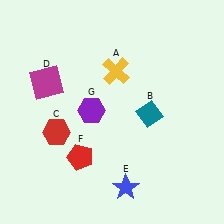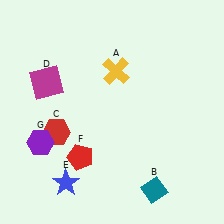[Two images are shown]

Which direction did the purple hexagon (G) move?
The purple hexagon (G) moved left.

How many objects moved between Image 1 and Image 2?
3 objects moved between the two images.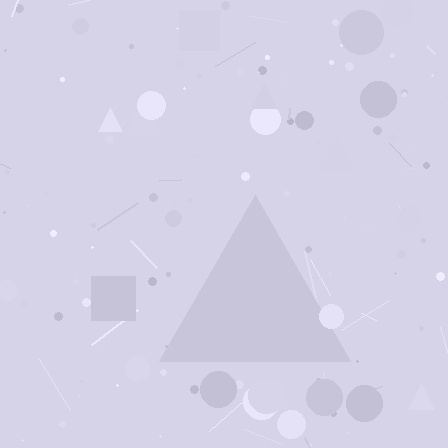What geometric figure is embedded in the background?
A triangle is embedded in the background.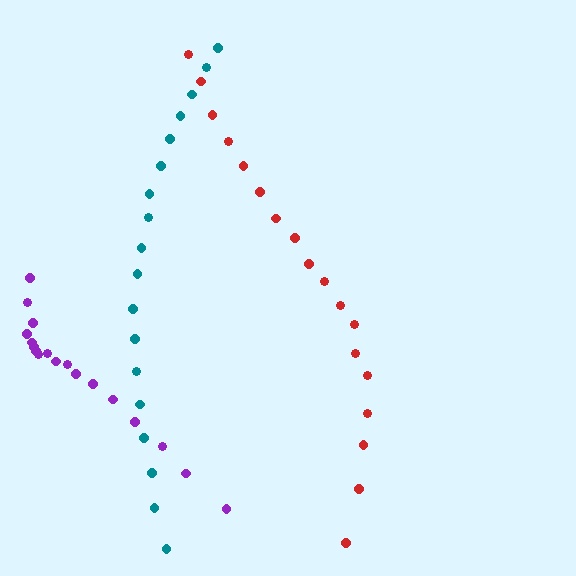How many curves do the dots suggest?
There are 3 distinct paths.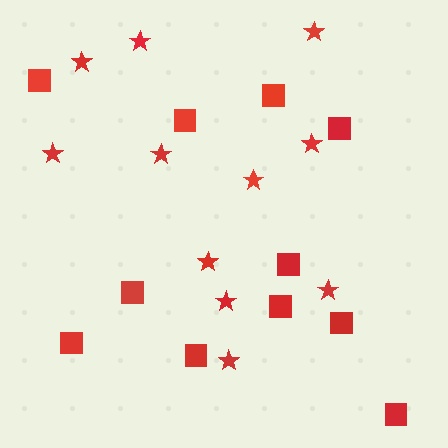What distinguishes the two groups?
There are 2 groups: one group of squares (11) and one group of stars (11).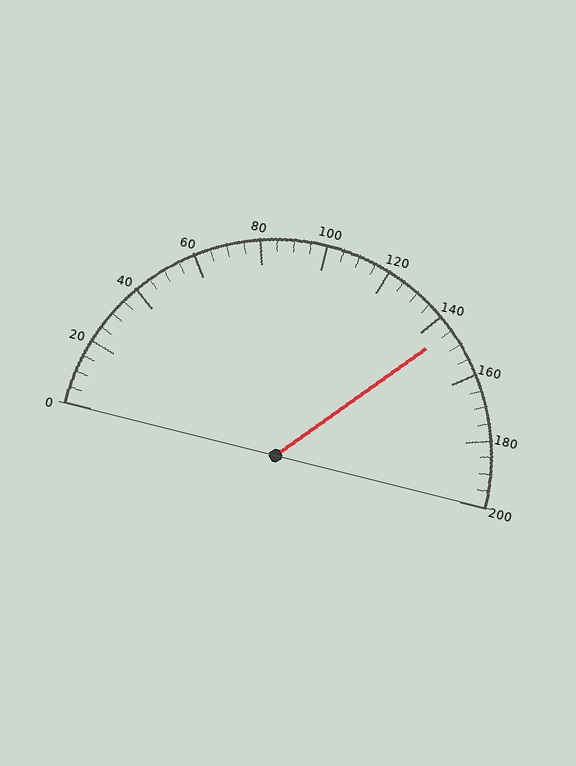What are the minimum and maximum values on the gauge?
The gauge ranges from 0 to 200.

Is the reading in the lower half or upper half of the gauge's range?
The reading is in the upper half of the range (0 to 200).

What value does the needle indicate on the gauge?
The needle indicates approximately 145.